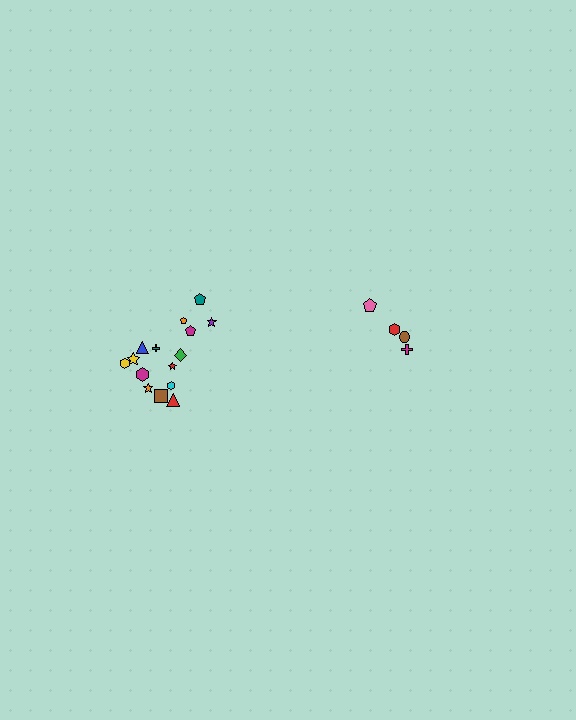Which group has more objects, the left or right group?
The left group.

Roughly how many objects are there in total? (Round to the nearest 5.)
Roughly 20 objects in total.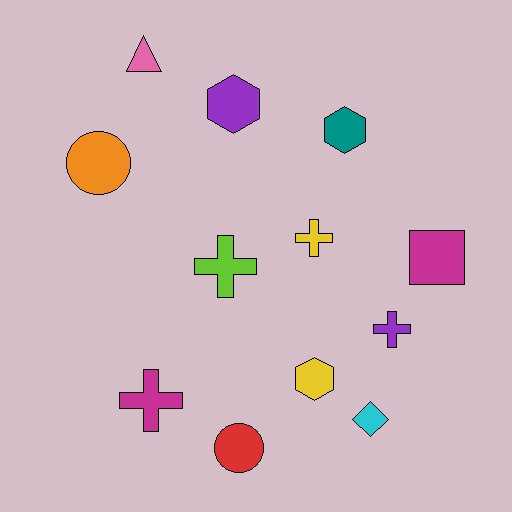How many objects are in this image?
There are 12 objects.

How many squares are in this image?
There is 1 square.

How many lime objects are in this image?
There is 1 lime object.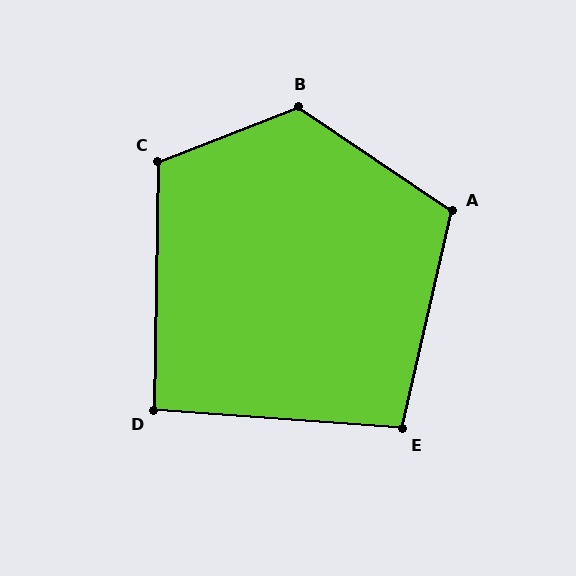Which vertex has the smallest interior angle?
D, at approximately 93 degrees.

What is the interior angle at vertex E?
Approximately 99 degrees (obtuse).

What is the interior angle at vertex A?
Approximately 111 degrees (obtuse).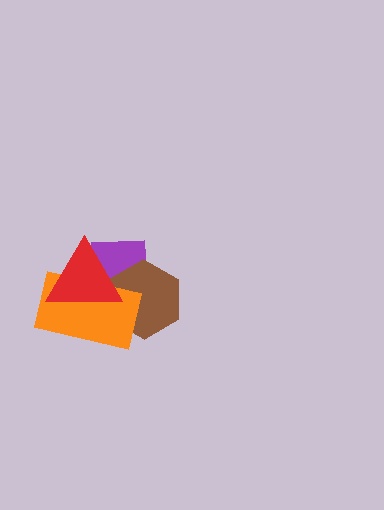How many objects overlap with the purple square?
3 objects overlap with the purple square.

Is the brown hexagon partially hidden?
Yes, it is partially covered by another shape.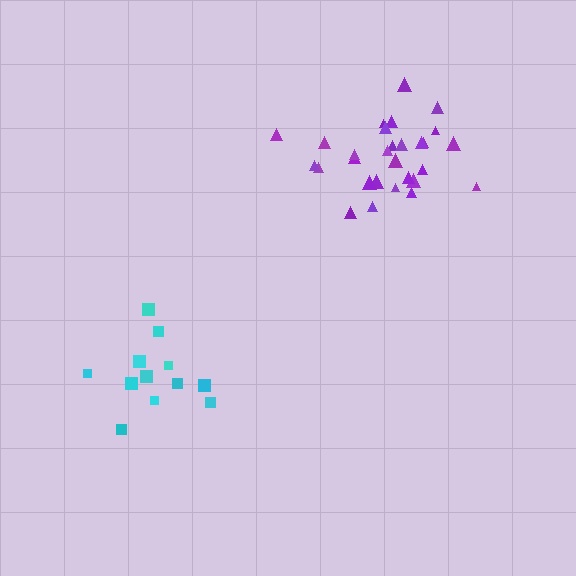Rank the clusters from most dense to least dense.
purple, cyan.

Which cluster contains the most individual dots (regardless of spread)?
Purple (29).